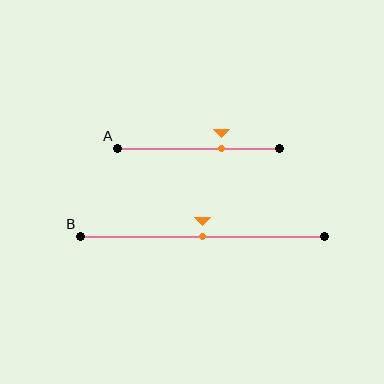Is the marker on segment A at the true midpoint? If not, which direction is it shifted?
No, the marker on segment A is shifted to the right by about 15% of the segment length.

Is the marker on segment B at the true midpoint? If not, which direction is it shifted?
Yes, the marker on segment B is at the true midpoint.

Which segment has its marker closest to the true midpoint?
Segment B has its marker closest to the true midpoint.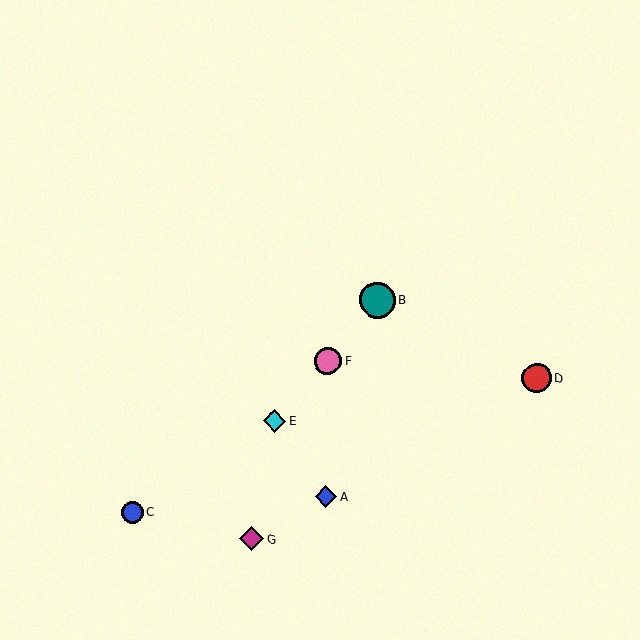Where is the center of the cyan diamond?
The center of the cyan diamond is at (274, 421).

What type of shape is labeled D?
Shape D is a red circle.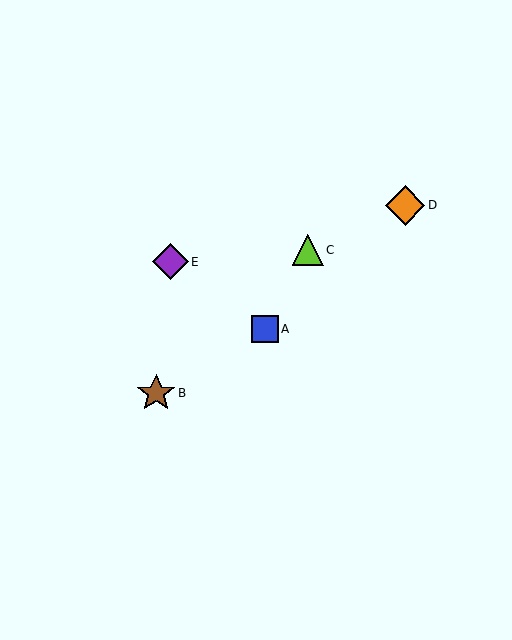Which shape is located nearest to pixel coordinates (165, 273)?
The purple diamond (labeled E) at (170, 262) is nearest to that location.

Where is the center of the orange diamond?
The center of the orange diamond is at (405, 205).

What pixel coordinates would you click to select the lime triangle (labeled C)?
Click at (308, 250) to select the lime triangle C.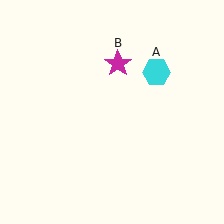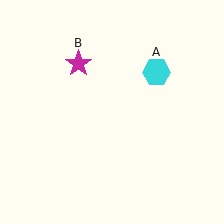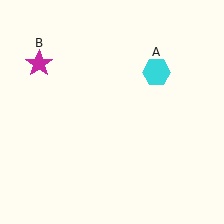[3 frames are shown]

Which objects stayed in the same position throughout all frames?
Cyan hexagon (object A) remained stationary.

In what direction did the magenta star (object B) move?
The magenta star (object B) moved left.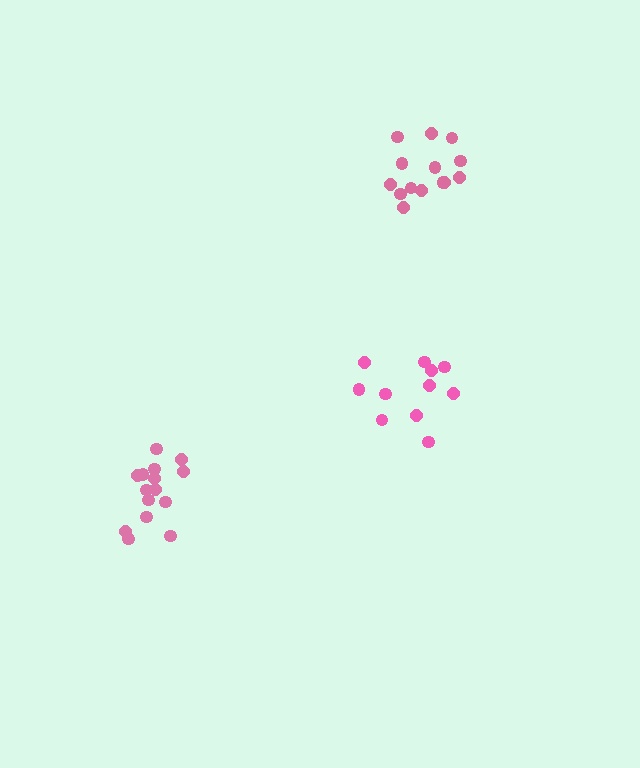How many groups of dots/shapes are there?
There are 3 groups.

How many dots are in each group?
Group 1: 15 dots, Group 2: 14 dots, Group 3: 11 dots (40 total).